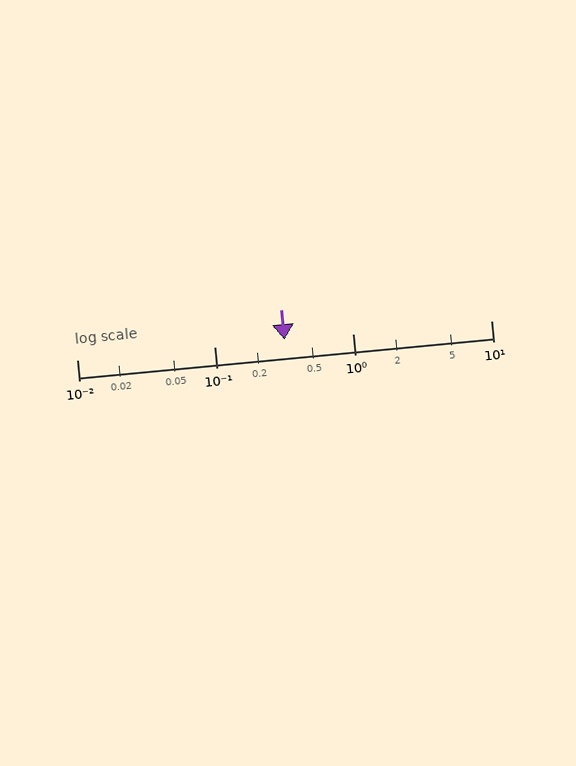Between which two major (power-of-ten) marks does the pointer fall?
The pointer is between 0.1 and 1.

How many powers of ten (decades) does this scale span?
The scale spans 3 decades, from 0.01 to 10.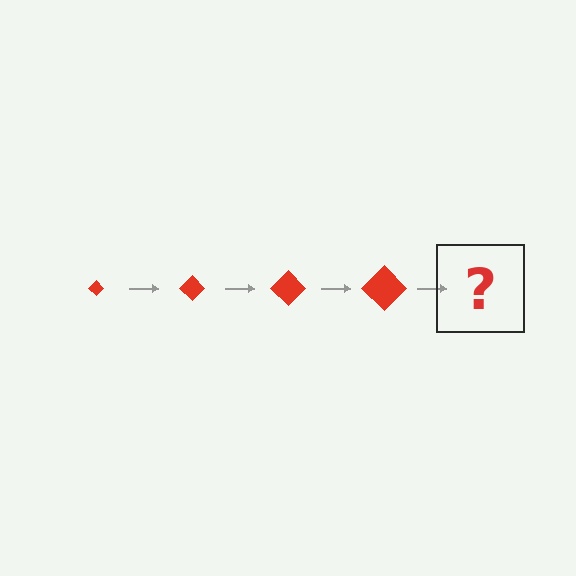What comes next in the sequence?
The next element should be a red diamond, larger than the previous one.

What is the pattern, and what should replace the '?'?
The pattern is that the diamond gets progressively larger each step. The '?' should be a red diamond, larger than the previous one.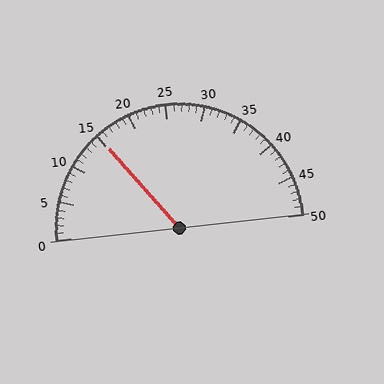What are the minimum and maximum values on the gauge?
The gauge ranges from 0 to 50.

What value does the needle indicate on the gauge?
The needle indicates approximately 15.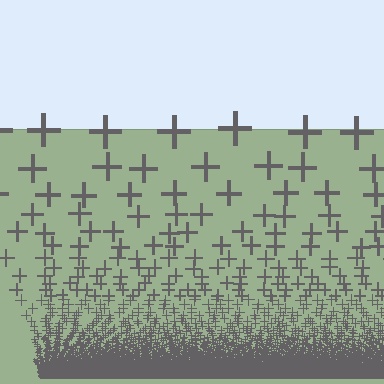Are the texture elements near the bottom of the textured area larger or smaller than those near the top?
Smaller. The gradient is inverted — elements near the bottom are smaller and denser.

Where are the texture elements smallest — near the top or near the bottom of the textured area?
Near the bottom.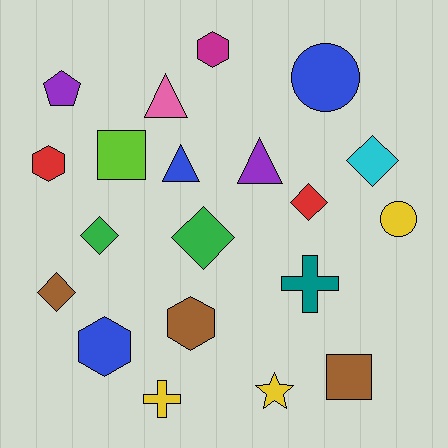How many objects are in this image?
There are 20 objects.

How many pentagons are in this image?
There is 1 pentagon.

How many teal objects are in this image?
There is 1 teal object.